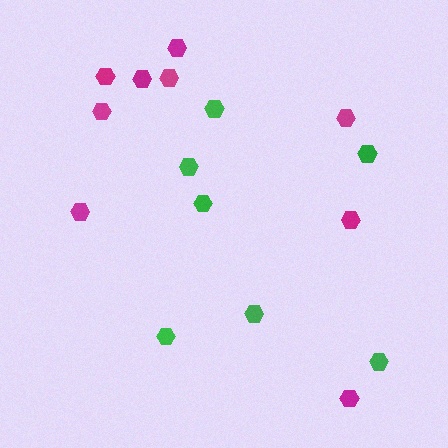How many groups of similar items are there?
There are 2 groups: one group of magenta hexagons (9) and one group of green hexagons (7).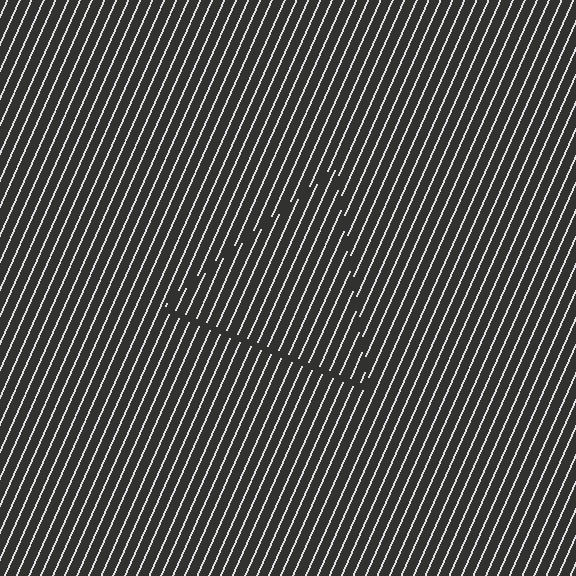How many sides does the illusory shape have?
3 sides — the line-ends trace a triangle.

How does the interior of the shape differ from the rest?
The interior of the shape contains the same grating, shifted by half a period — the contour is defined by the phase discontinuity where line-ends from the inner and outer gratings abut.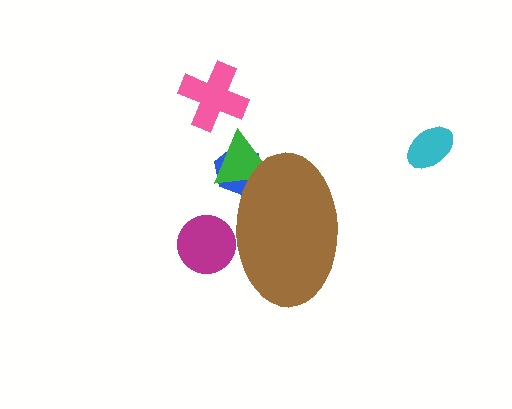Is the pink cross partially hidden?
No, the pink cross is fully visible.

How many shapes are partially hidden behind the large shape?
3 shapes are partially hidden.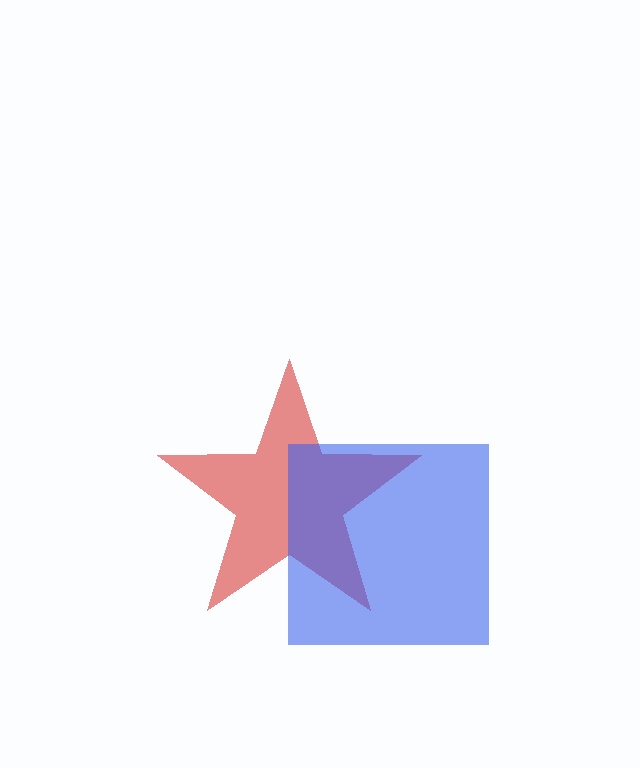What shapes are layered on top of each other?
The layered shapes are: a red star, a blue square.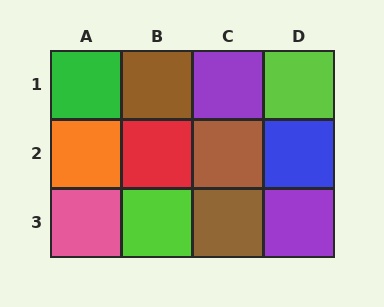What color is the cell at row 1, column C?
Purple.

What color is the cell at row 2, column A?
Orange.